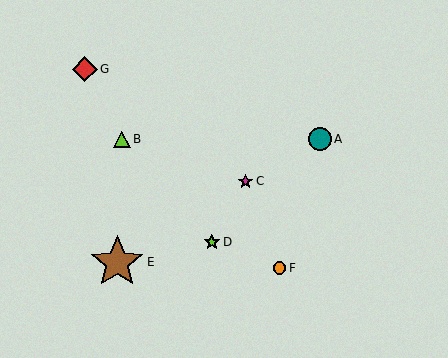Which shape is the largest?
The brown star (labeled E) is the largest.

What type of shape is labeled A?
Shape A is a teal circle.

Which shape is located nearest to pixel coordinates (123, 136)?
The lime triangle (labeled B) at (122, 139) is nearest to that location.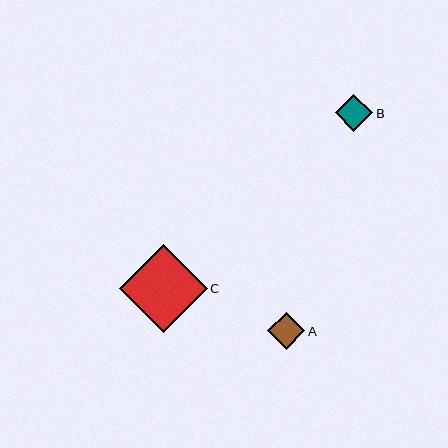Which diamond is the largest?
Diamond C is the largest with a size of approximately 88 pixels.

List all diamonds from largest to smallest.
From largest to smallest: C, B, A.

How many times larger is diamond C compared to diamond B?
Diamond C is approximately 2.4 times the size of diamond B.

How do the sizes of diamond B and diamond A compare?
Diamond B and diamond A are approximately the same size.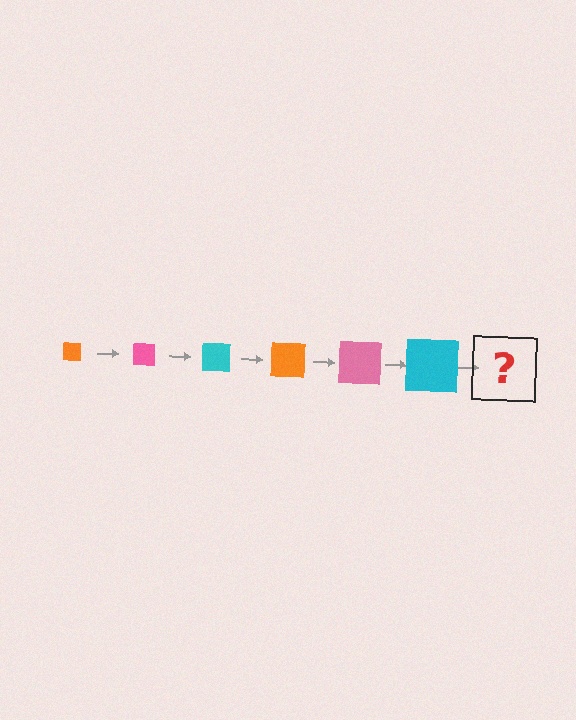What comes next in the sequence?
The next element should be an orange square, larger than the previous one.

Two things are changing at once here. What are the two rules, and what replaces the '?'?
The two rules are that the square grows larger each step and the color cycles through orange, pink, and cyan. The '?' should be an orange square, larger than the previous one.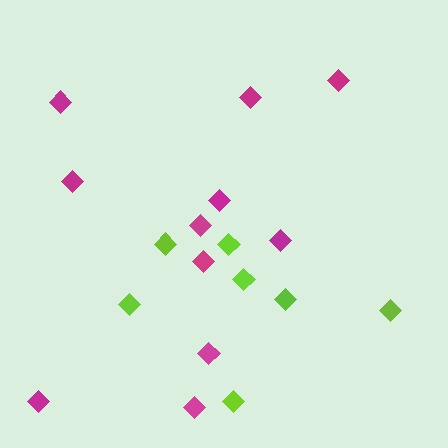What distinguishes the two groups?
There are 2 groups: one group of lime diamonds (7) and one group of magenta diamonds (11).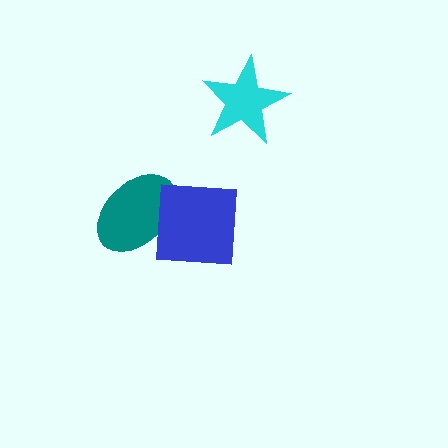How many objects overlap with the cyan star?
0 objects overlap with the cyan star.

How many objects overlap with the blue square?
1 object overlaps with the blue square.